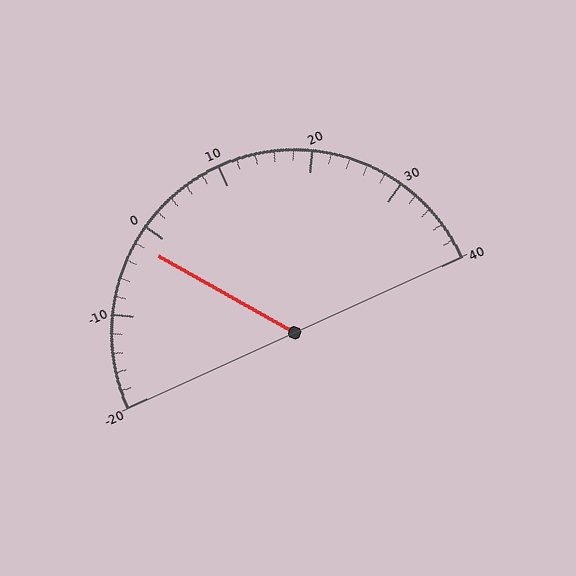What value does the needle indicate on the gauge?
The needle indicates approximately -2.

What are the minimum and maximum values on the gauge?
The gauge ranges from -20 to 40.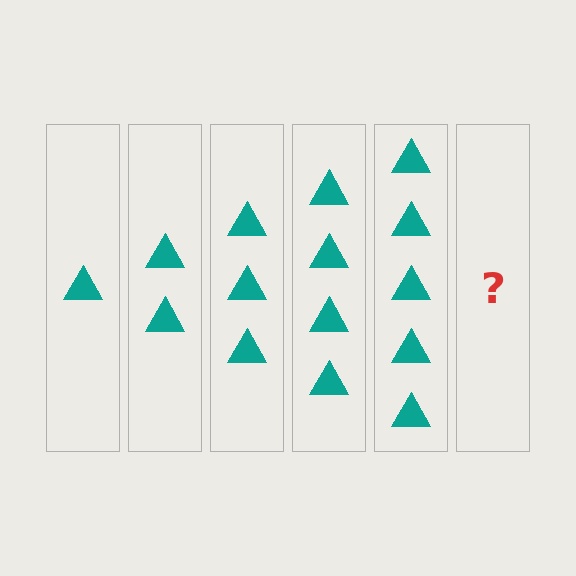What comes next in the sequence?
The next element should be 6 triangles.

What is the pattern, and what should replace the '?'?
The pattern is that each step adds one more triangle. The '?' should be 6 triangles.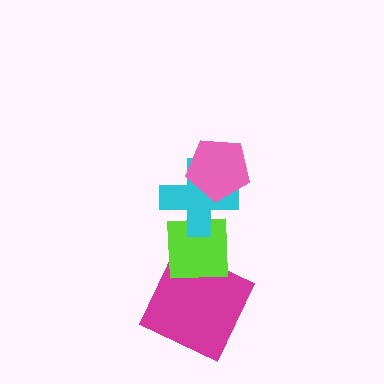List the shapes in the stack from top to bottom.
From top to bottom: the pink pentagon, the cyan cross, the lime square, the magenta square.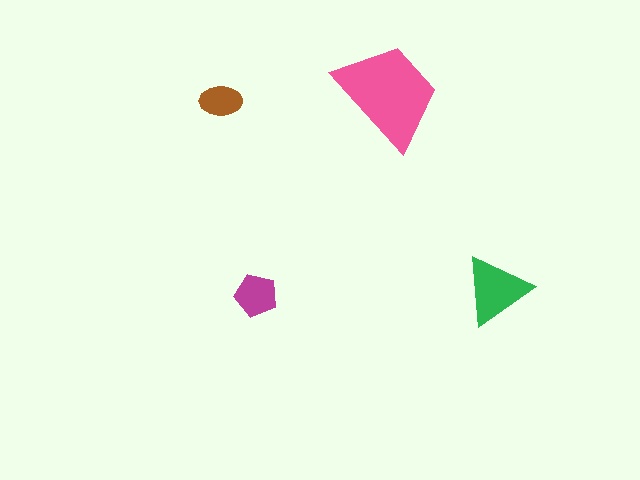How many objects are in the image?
There are 4 objects in the image.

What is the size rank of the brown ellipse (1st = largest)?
4th.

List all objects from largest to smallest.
The pink trapezoid, the green triangle, the magenta pentagon, the brown ellipse.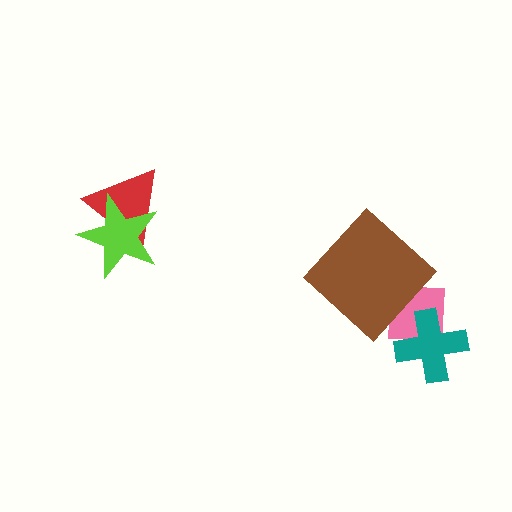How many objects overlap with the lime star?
1 object overlaps with the lime star.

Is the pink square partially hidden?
Yes, it is partially covered by another shape.